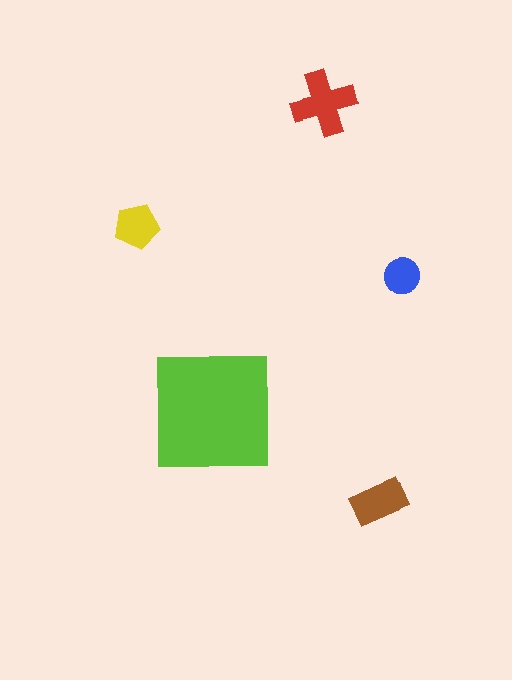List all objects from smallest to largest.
The blue circle, the yellow pentagon, the brown rectangle, the red cross, the lime square.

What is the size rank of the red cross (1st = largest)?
2nd.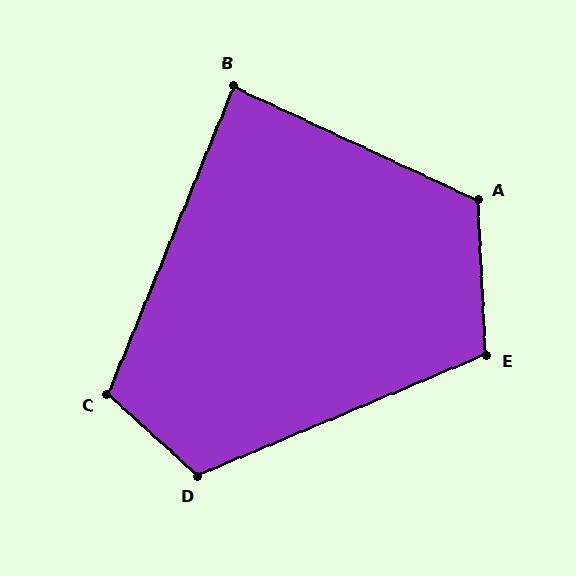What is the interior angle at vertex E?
Approximately 110 degrees (obtuse).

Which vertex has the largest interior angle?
A, at approximately 118 degrees.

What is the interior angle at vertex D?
Approximately 115 degrees (obtuse).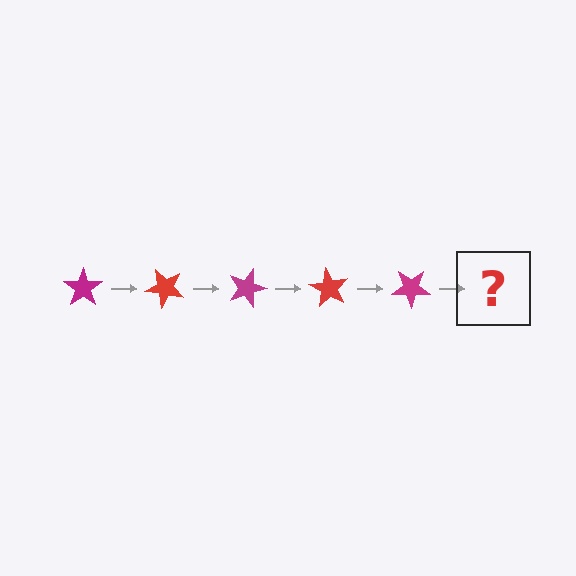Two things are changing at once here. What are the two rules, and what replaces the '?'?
The two rules are that it rotates 45 degrees each step and the color cycles through magenta and red. The '?' should be a red star, rotated 225 degrees from the start.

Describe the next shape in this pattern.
It should be a red star, rotated 225 degrees from the start.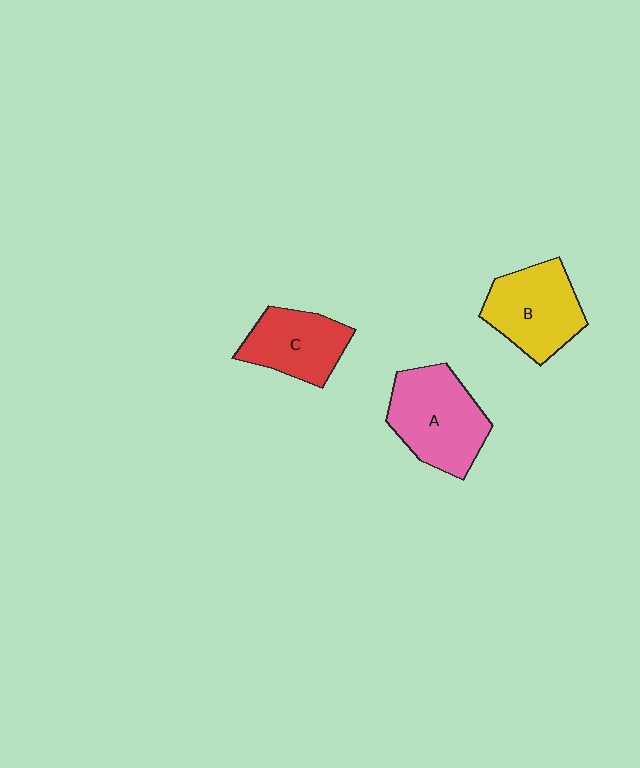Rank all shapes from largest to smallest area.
From largest to smallest: A (pink), B (yellow), C (red).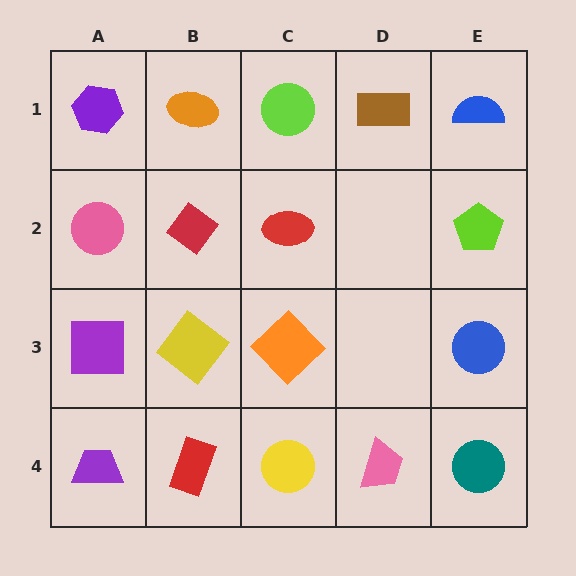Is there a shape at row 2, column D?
No, that cell is empty.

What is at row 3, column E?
A blue circle.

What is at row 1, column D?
A brown rectangle.